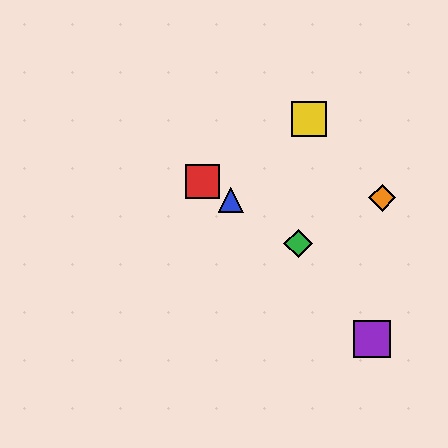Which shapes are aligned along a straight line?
The red square, the blue triangle, the green diamond are aligned along a straight line.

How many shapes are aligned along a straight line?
3 shapes (the red square, the blue triangle, the green diamond) are aligned along a straight line.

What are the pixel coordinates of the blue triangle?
The blue triangle is at (231, 200).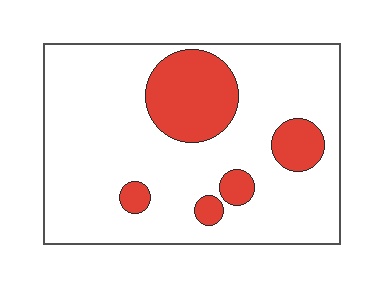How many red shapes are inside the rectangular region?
5.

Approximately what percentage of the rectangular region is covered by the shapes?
Approximately 20%.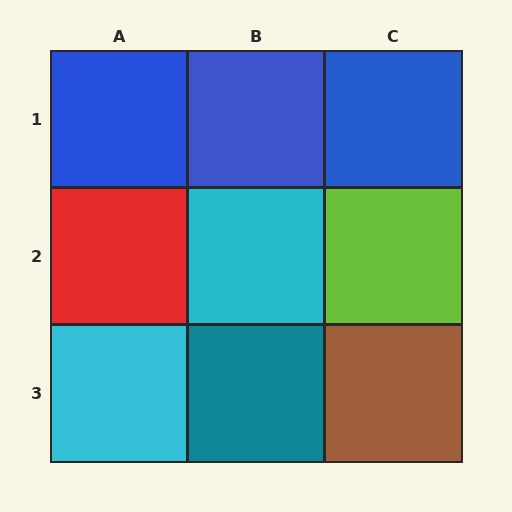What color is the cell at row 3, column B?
Teal.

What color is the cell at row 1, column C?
Blue.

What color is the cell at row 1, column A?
Blue.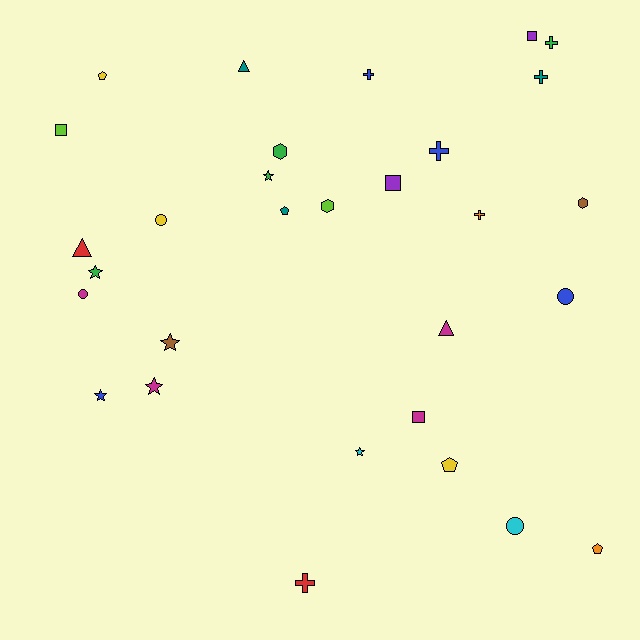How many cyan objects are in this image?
There are 2 cyan objects.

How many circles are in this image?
There are 4 circles.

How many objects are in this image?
There are 30 objects.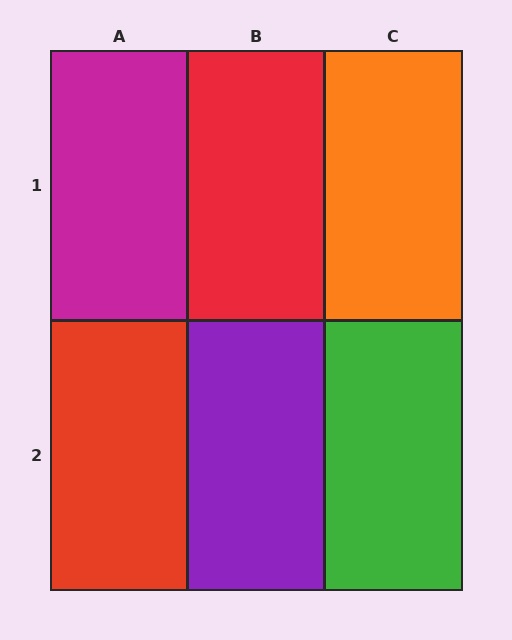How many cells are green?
1 cell is green.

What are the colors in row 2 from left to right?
Red, purple, green.